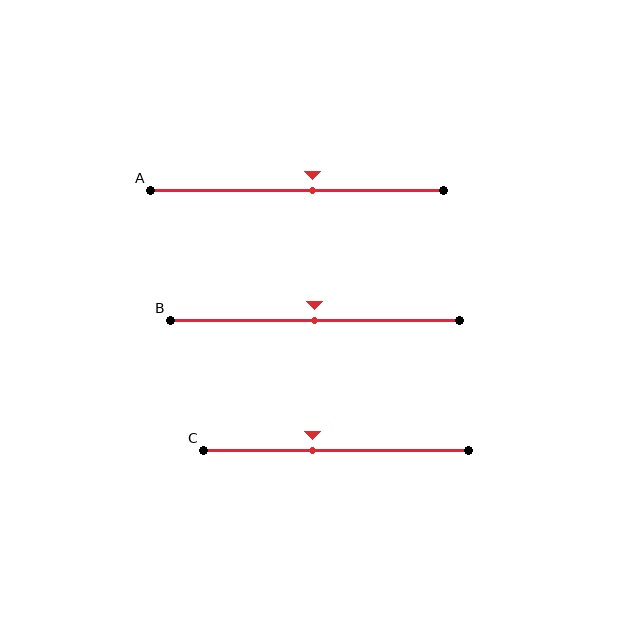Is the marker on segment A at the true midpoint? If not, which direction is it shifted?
No, the marker on segment A is shifted to the right by about 5% of the segment length.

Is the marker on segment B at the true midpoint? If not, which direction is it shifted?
Yes, the marker on segment B is at the true midpoint.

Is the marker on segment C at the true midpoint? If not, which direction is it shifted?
No, the marker on segment C is shifted to the left by about 9% of the segment length.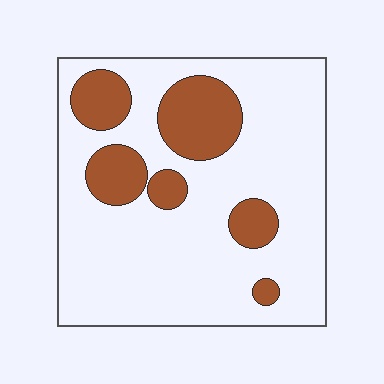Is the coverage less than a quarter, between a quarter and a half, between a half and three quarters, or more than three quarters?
Less than a quarter.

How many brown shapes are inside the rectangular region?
6.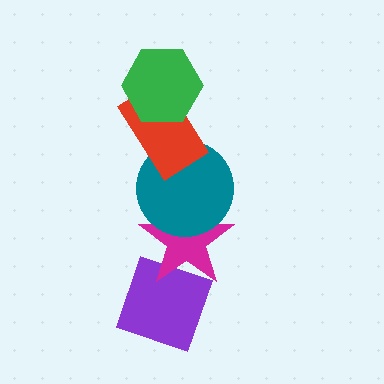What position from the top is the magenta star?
The magenta star is 4th from the top.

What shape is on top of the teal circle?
The red rectangle is on top of the teal circle.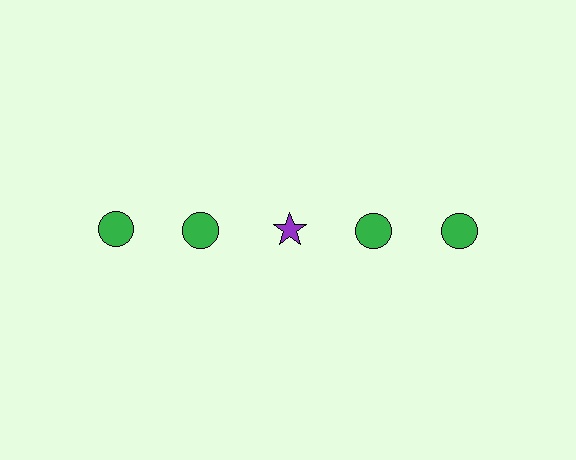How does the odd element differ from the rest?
It differs in both color (purple instead of green) and shape (star instead of circle).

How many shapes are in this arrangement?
There are 5 shapes arranged in a grid pattern.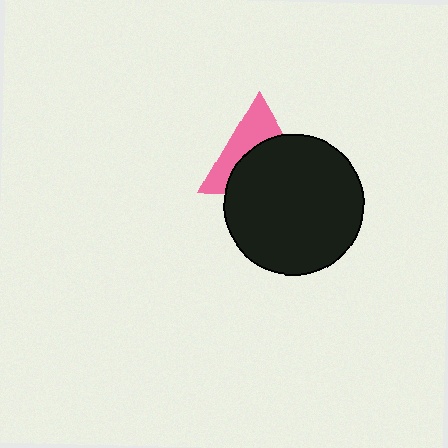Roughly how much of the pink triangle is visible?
A small part of it is visible (roughly 43%).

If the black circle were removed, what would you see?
You would see the complete pink triangle.